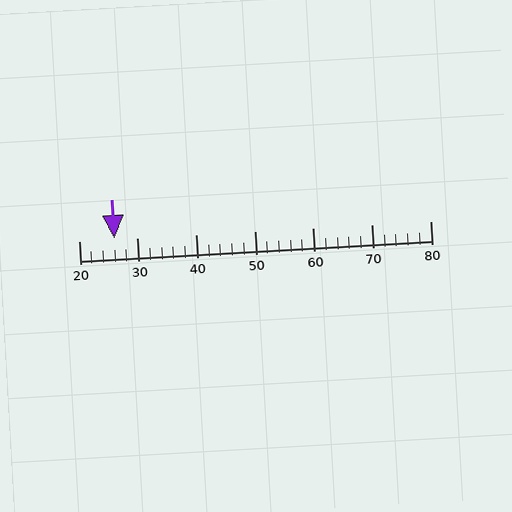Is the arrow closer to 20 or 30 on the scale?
The arrow is closer to 30.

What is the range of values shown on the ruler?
The ruler shows values from 20 to 80.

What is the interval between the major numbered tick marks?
The major tick marks are spaced 10 units apart.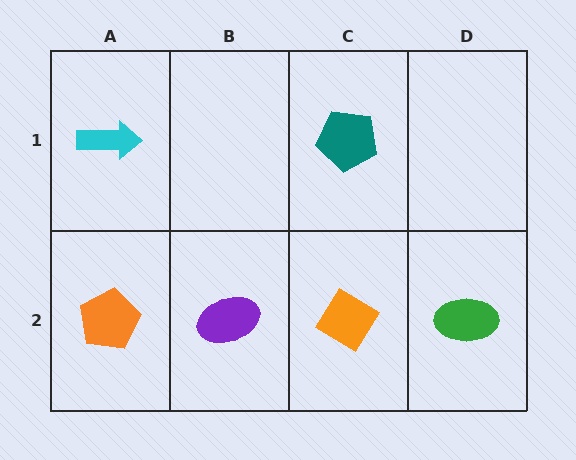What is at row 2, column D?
A green ellipse.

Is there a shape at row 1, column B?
No, that cell is empty.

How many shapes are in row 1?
2 shapes.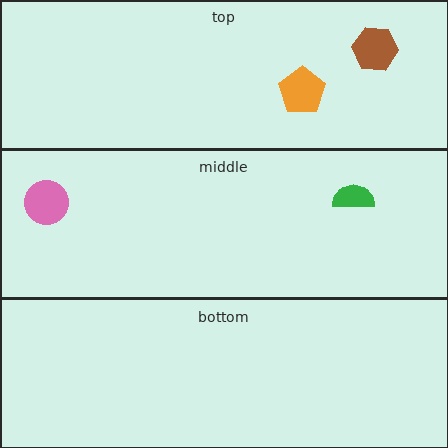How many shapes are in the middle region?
2.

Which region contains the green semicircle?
The middle region.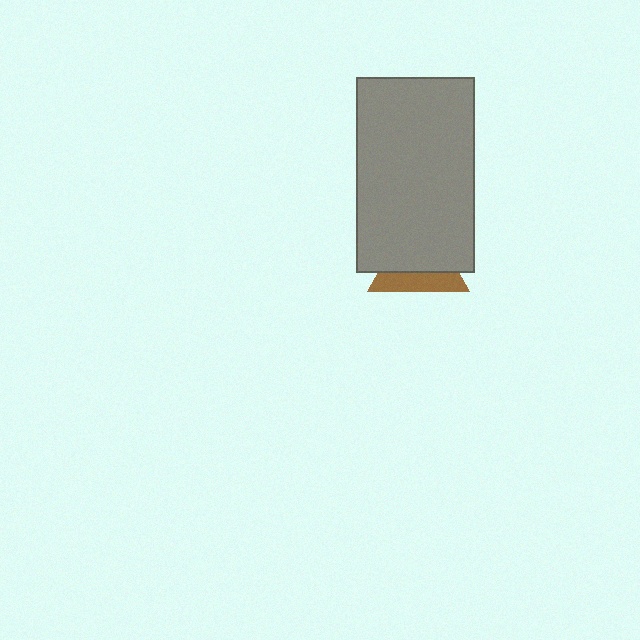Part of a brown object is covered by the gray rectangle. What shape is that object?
It is a triangle.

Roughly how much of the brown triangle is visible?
A small part of it is visible (roughly 36%).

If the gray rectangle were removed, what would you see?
You would see the complete brown triangle.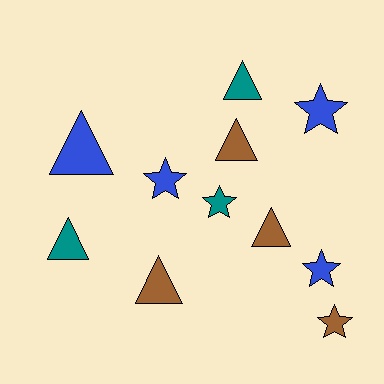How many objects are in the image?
There are 11 objects.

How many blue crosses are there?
There are no blue crosses.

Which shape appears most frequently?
Triangle, with 6 objects.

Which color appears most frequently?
Brown, with 4 objects.